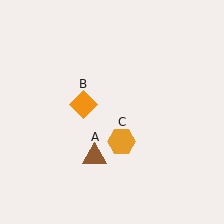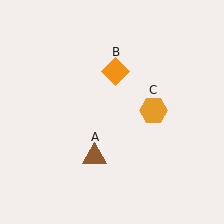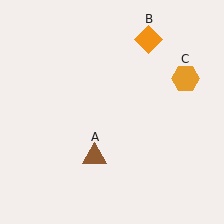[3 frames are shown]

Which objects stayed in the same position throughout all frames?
Brown triangle (object A) remained stationary.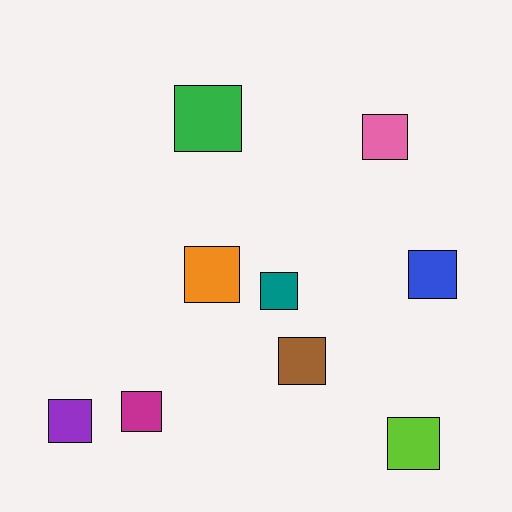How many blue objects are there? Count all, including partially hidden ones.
There is 1 blue object.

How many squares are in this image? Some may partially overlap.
There are 9 squares.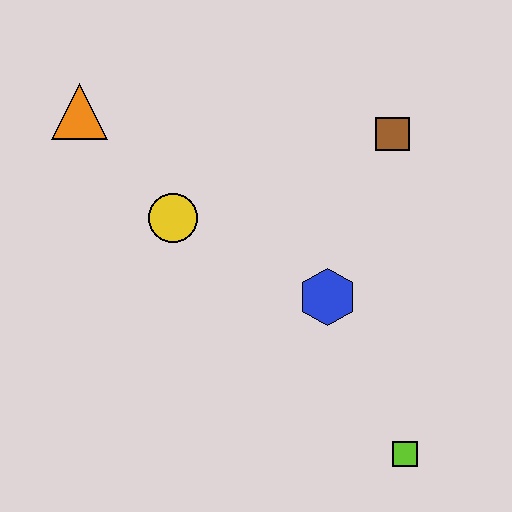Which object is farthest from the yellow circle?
The lime square is farthest from the yellow circle.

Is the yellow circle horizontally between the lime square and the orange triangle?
Yes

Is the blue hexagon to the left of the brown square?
Yes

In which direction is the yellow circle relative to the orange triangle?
The yellow circle is below the orange triangle.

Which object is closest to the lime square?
The blue hexagon is closest to the lime square.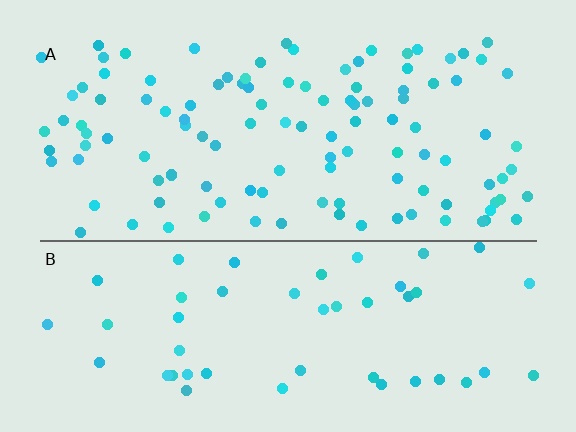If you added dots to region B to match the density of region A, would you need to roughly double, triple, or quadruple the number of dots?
Approximately double.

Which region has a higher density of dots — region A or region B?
A (the top).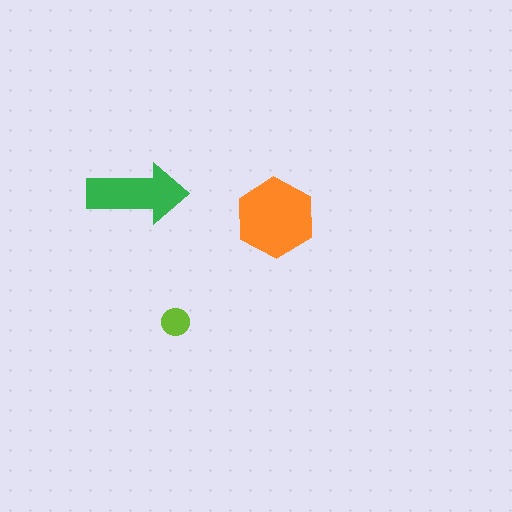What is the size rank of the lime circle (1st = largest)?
3rd.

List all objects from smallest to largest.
The lime circle, the green arrow, the orange hexagon.